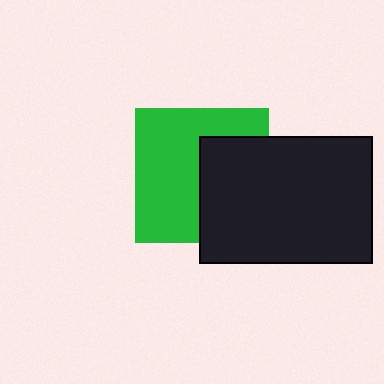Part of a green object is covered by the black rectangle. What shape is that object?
It is a square.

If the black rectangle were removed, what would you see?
You would see the complete green square.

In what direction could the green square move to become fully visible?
The green square could move left. That would shift it out from behind the black rectangle entirely.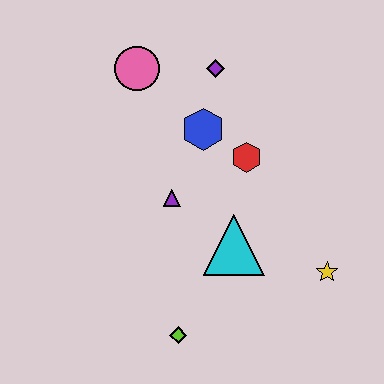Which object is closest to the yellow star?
The cyan triangle is closest to the yellow star.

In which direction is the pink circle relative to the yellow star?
The pink circle is above the yellow star.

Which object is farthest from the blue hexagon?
The lime diamond is farthest from the blue hexagon.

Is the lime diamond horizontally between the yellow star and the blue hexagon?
No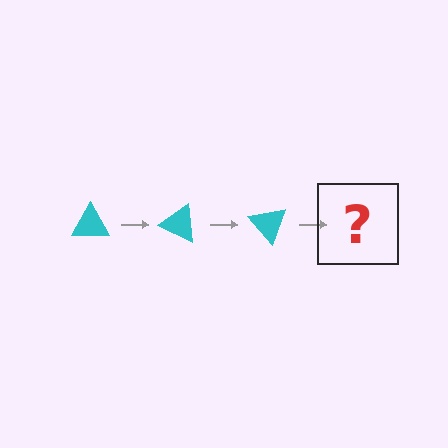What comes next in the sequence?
The next element should be a cyan triangle rotated 75 degrees.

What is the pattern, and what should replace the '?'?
The pattern is that the triangle rotates 25 degrees each step. The '?' should be a cyan triangle rotated 75 degrees.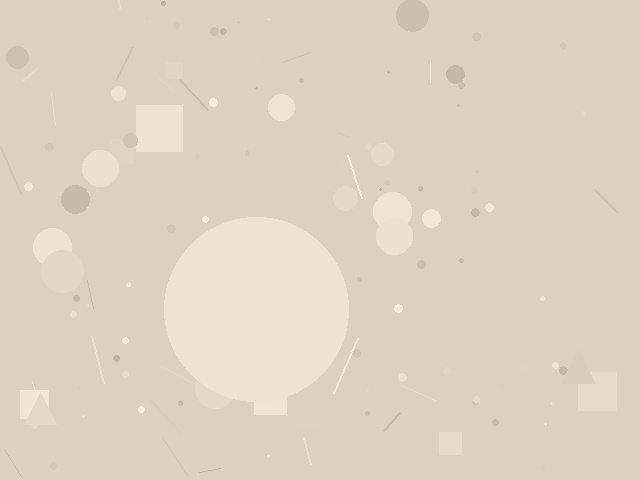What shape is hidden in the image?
A circle is hidden in the image.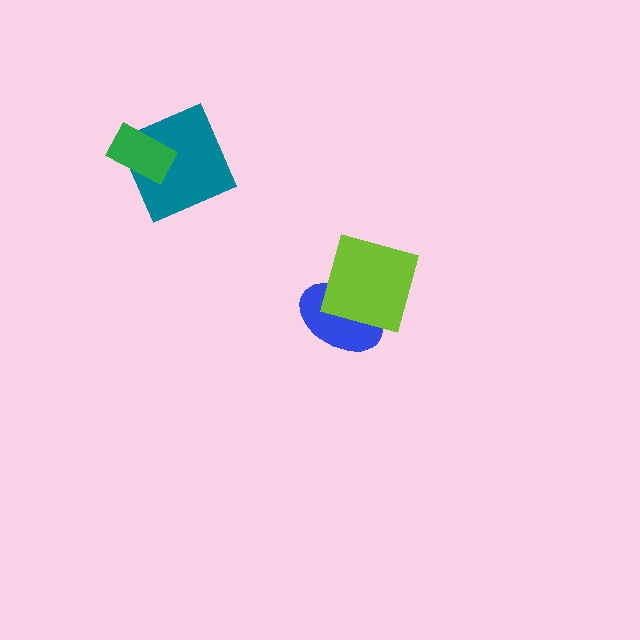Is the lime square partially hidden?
No, no other shape covers it.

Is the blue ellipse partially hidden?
Yes, it is partially covered by another shape.